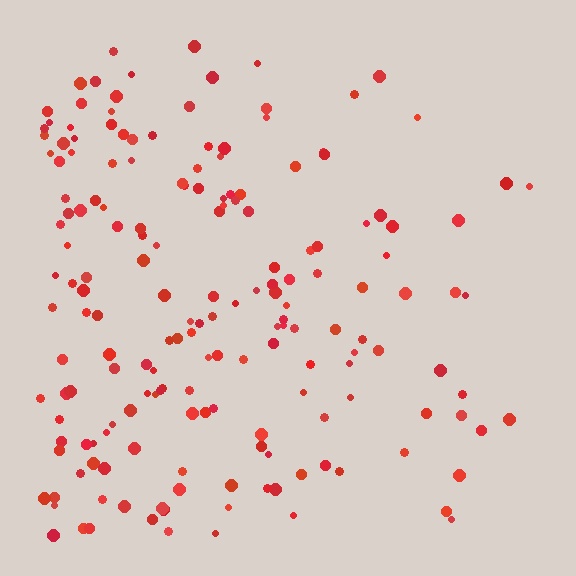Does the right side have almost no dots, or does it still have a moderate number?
Still a moderate number, just noticeably fewer than the left.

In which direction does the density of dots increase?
From right to left, with the left side densest.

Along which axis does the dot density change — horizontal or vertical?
Horizontal.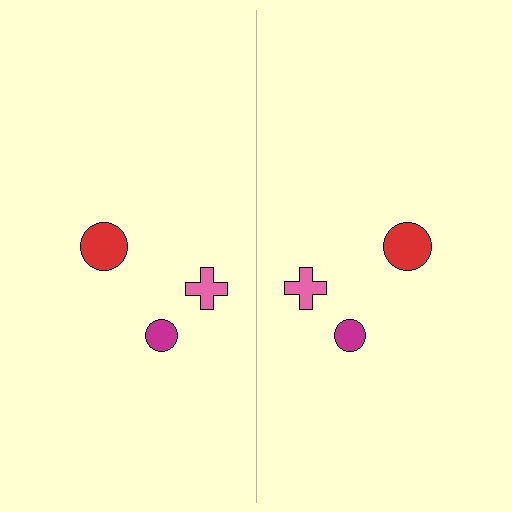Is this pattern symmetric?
Yes, this pattern has bilateral (reflection) symmetry.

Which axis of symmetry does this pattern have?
The pattern has a vertical axis of symmetry running through the center of the image.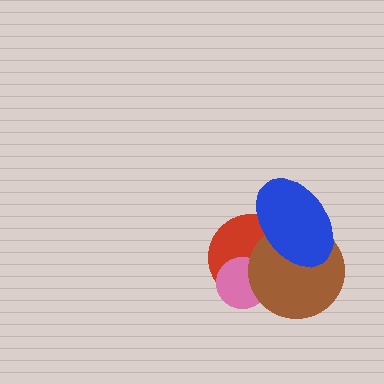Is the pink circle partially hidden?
Yes, it is partially covered by another shape.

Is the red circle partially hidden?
Yes, it is partially covered by another shape.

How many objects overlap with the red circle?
3 objects overlap with the red circle.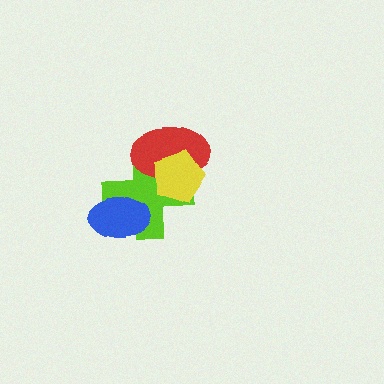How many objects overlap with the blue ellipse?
1 object overlaps with the blue ellipse.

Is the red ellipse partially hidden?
Yes, it is partially covered by another shape.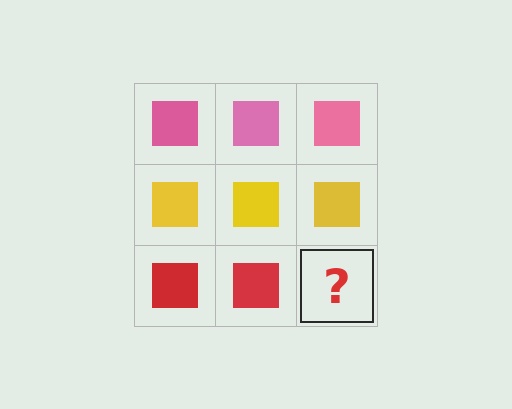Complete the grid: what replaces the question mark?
The question mark should be replaced with a red square.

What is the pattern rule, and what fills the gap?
The rule is that each row has a consistent color. The gap should be filled with a red square.